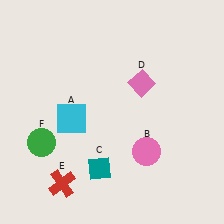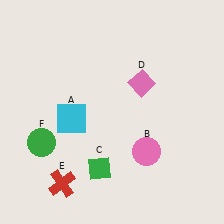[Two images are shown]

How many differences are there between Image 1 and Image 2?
There is 1 difference between the two images.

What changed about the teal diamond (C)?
In Image 1, C is teal. In Image 2, it changed to green.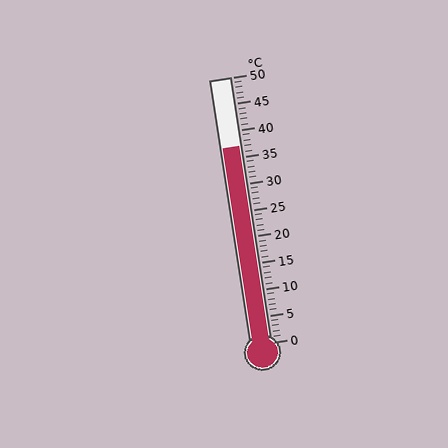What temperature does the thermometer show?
The thermometer shows approximately 37°C.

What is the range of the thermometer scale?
The thermometer scale ranges from 0°C to 50°C.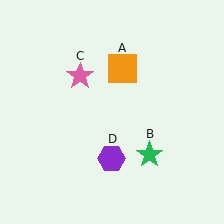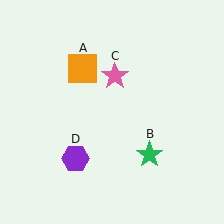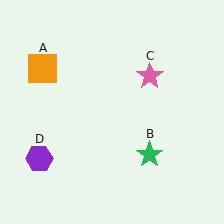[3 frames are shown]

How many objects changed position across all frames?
3 objects changed position: orange square (object A), pink star (object C), purple hexagon (object D).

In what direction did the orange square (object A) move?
The orange square (object A) moved left.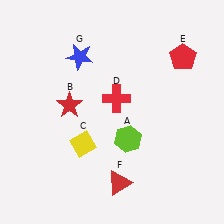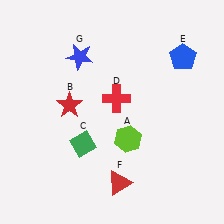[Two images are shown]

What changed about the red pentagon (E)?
In Image 1, E is red. In Image 2, it changed to blue.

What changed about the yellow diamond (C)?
In Image 1, C is yellow. In Image 2, it changed to green.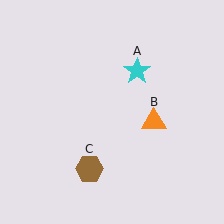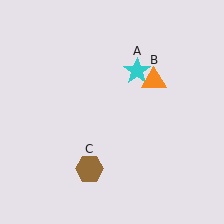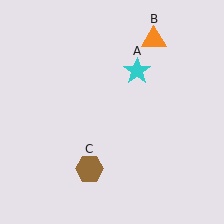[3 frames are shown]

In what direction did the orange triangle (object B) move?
The orange triangle (object B) moved up.